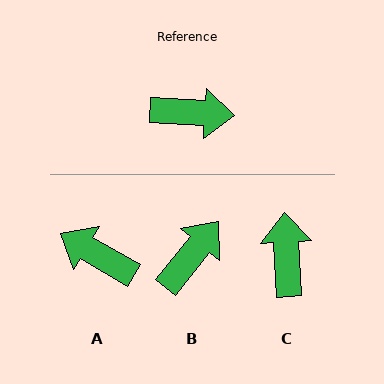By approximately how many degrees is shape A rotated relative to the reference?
Approximately 153 degrees counter-clockwise.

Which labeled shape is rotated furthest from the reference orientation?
A, about 153 degrees away.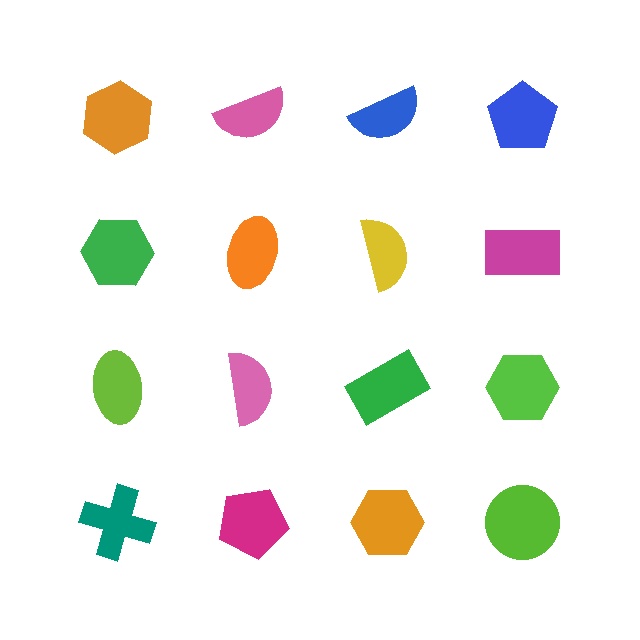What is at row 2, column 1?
A green hexagon.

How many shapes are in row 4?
4 shapes.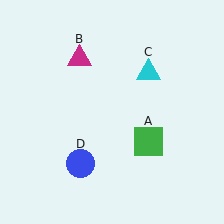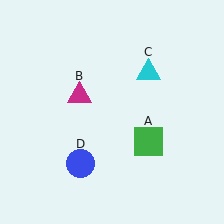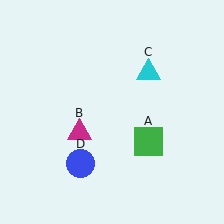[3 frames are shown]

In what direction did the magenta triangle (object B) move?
The magenta triangle (object B) moved down.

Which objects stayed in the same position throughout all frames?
Green square (object A) and cyan triangle (object C) and blue circle (object D) remained stationary.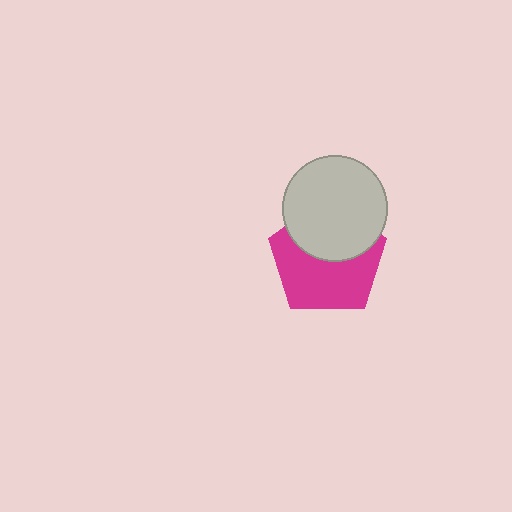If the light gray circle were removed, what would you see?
You would see the complete magenta pentagon.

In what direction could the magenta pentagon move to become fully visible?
The magenta pentagon could move down. That would shift it out from behind the light gray circle entirely.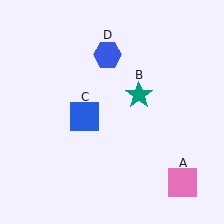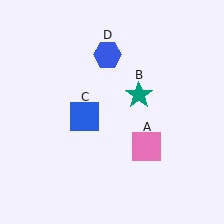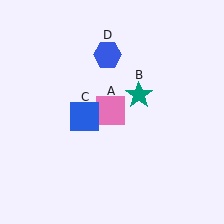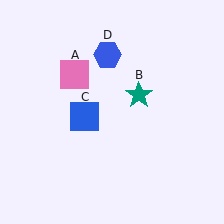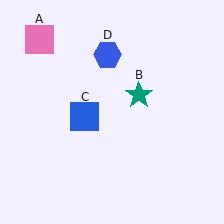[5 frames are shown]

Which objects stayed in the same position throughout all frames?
Teal star (object B) and blue square (object C) and blue hexagon (object D) remained stationary.